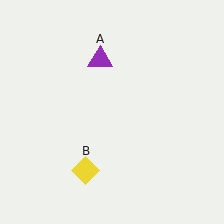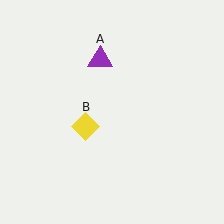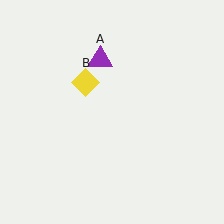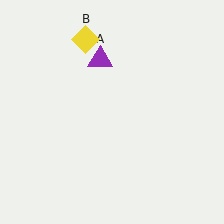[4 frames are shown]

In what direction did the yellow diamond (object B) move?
The yellow diamond (object B) moved up.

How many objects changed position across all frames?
1 object changed position: yellow diamond (object B).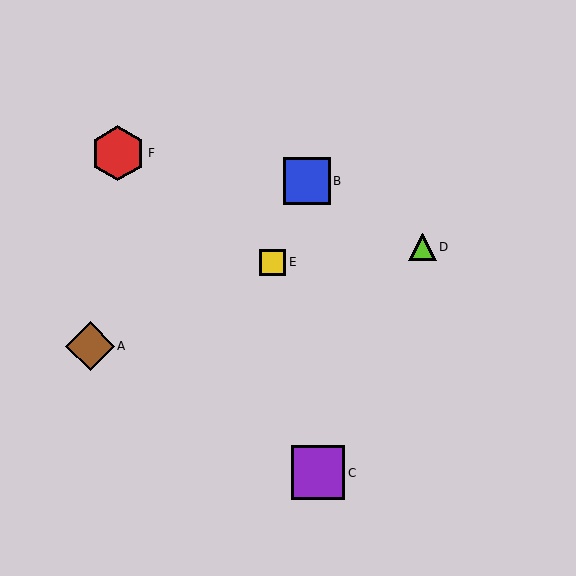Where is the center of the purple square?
The center of the purple square is at (318, 473).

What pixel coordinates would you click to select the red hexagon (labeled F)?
Click at (118, 153) to select the red hexagon F.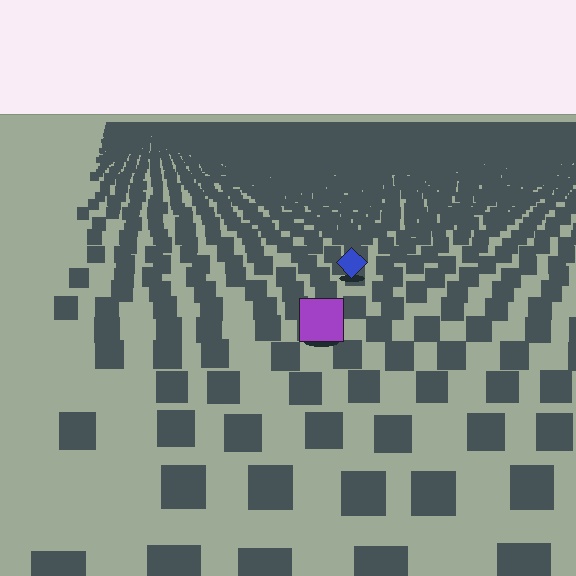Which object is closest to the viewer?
The purple square is closest. The texture marks near it are larger and more spread out.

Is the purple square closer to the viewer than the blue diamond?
Yes. The purple square is closer — you can tell from the texture gradient: the ground texture is coarser near it.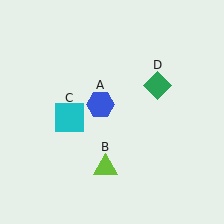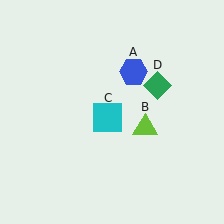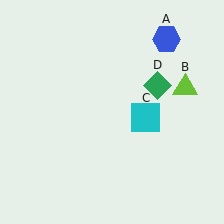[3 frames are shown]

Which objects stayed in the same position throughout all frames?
Green diamond (object D) remained stationary.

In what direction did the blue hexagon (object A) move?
The blue hexagon (object A) moved up and to the right.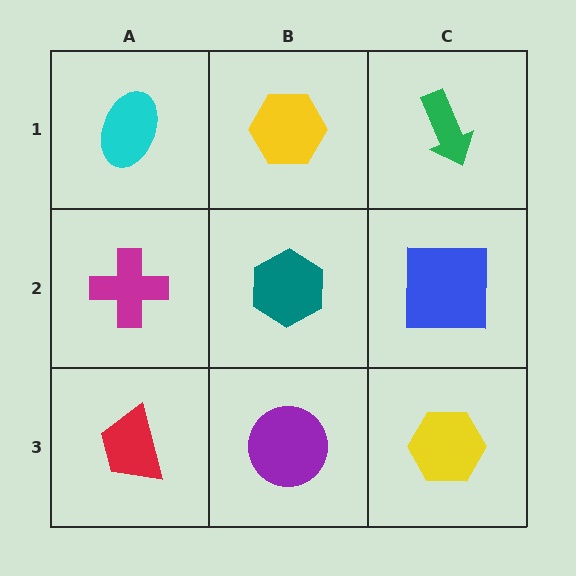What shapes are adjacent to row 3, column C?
A blue square (row 2, column C), a purple circle (row 3, column B).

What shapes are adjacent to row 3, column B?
A teal hexagon (row 2, column B), a red trapezoid (row 3, column A), a yellow hexagon (row 3, column C).